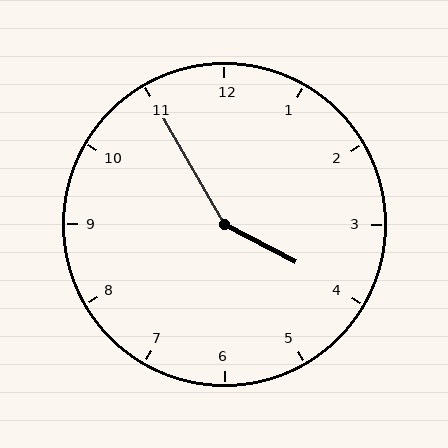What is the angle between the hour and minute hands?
Approximately 148 degrees.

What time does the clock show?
3:55.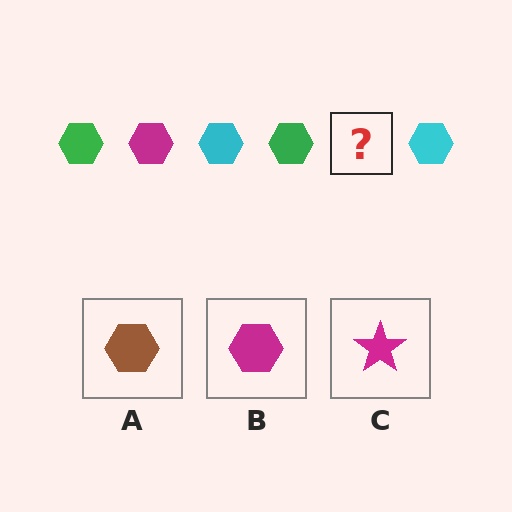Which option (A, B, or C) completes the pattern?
B.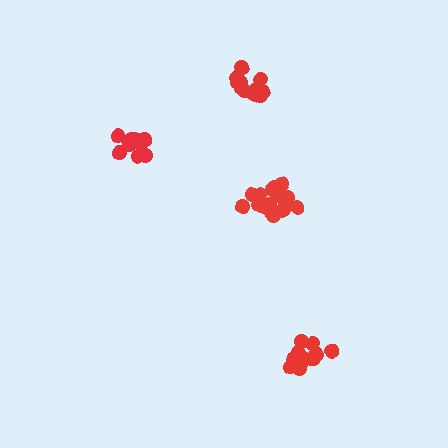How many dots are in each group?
Group 1: 11 dots, Group 2: 17 dots, Group 3: 14 dots, Group 4: 12 dots (54 total).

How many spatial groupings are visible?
There are 4 spatial groupings.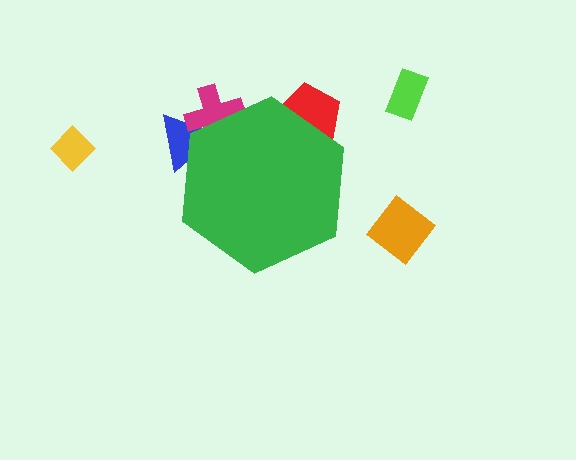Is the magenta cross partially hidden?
Yes, the magenta cross is partially hidden behind the green hexagon.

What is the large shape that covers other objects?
A green hexagon.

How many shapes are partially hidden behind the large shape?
3 shapes are partially hidden.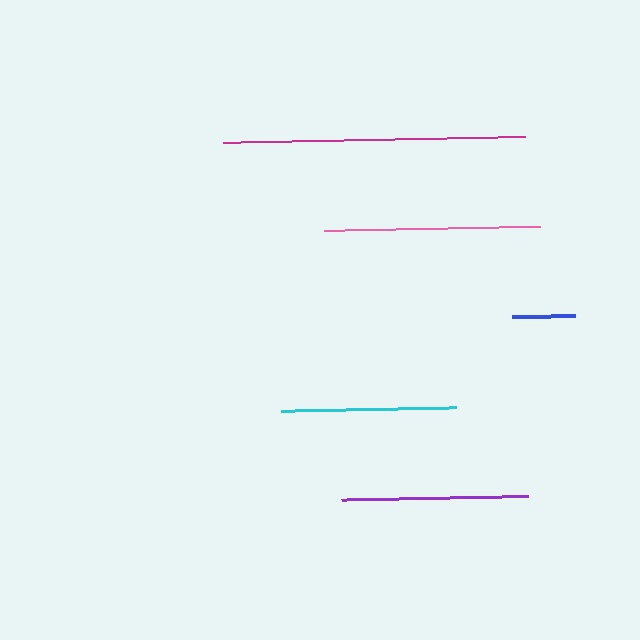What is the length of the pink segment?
The pink segment is approximately 216 pixels long.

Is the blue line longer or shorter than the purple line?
The purple line is longer than the blue line.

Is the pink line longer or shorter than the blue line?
The pink line is longer than the blue line.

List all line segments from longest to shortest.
From longest to shortest: magenta, pink, purple, cyan, blue.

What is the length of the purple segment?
The purple segment is approximately 187 pixels long.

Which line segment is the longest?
The magenta line is the longest at approximately 302 pixels.